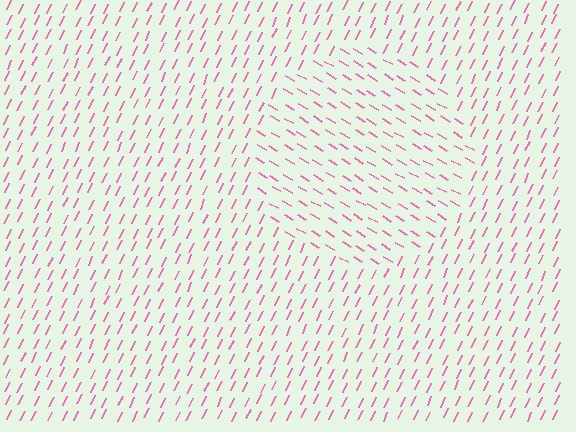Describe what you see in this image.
The image is filled with small pink line segments. A circle region in the image has lines oriented differently from the surrounding lines, creating a visible texture boundary.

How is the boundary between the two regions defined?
The boundary is defined purely by a change in line orientation (approximately 85 degrees difference). All lines are the same color and thickness.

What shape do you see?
I see a circle.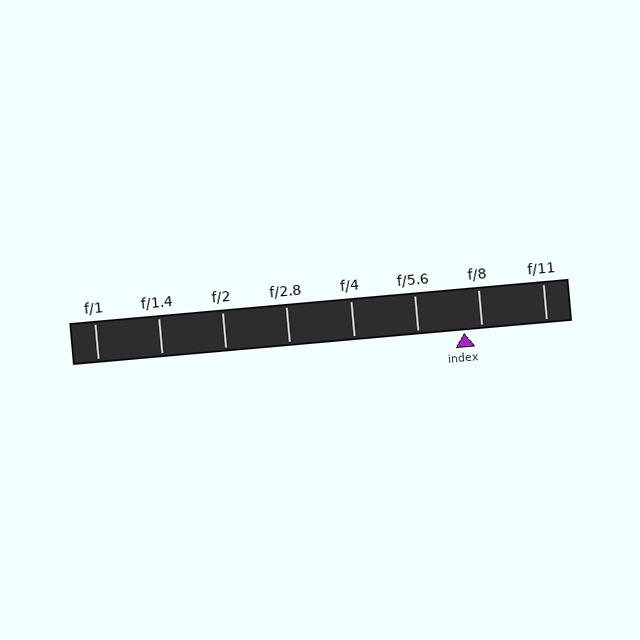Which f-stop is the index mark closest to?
The index mark is closest to f/8.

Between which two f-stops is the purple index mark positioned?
The index mark is between f/5.6 and f/8.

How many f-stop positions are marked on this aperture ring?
There are 8 f-stop positions marked.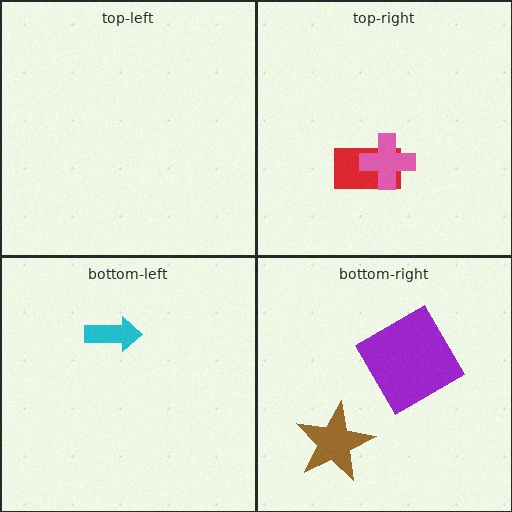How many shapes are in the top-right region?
2.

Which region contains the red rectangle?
The top-right region.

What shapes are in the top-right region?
The red rectangle, the pink cross.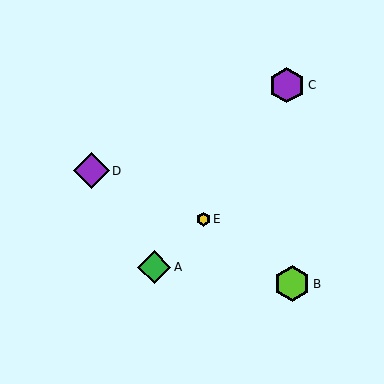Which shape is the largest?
The lime hexagon (labeled B) is the largest.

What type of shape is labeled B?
Shape B is a lime hexagon.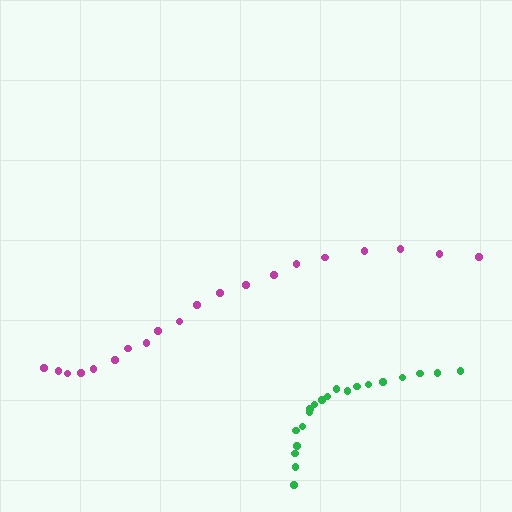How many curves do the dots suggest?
There are 2 distinct paths.